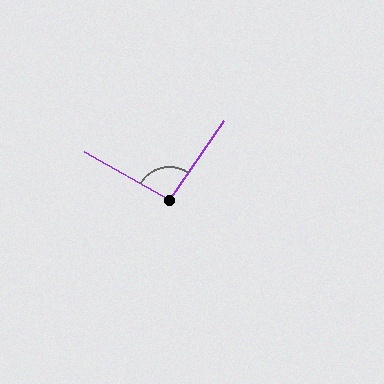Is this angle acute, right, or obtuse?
It is approximately a right angle.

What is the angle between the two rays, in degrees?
Approximately 95 degrees.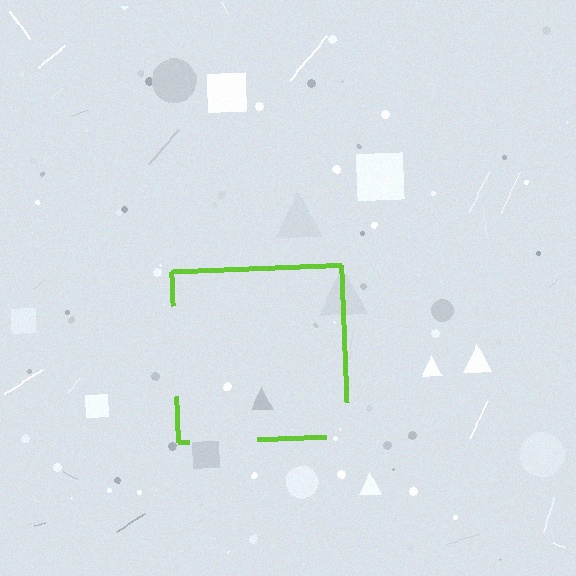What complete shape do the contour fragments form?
The contour fragments form a square.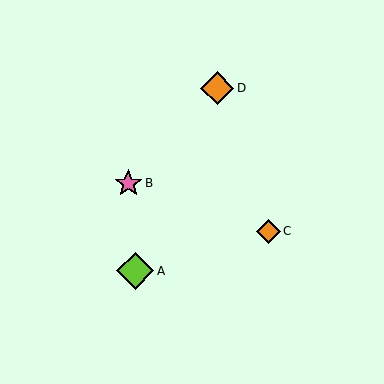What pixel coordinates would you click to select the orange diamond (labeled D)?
Click at (217, 88) to select the orange diamond D.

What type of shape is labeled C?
Shape C is an orange diamond.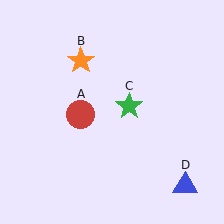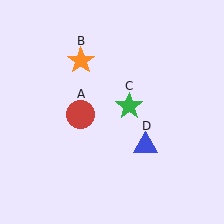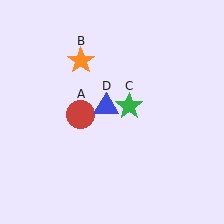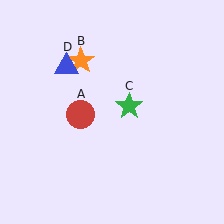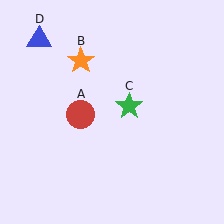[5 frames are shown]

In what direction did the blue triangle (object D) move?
The blue triangle (object D) moved up and to the left.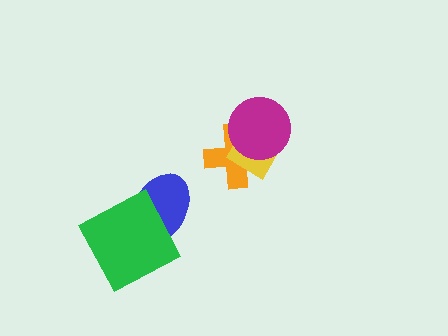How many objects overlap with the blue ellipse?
1 object overlaps with the blue ellipse.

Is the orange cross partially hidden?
Yes, it is partially covered by another shape.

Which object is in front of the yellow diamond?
The magenta circle is in front of the yellow diamond.